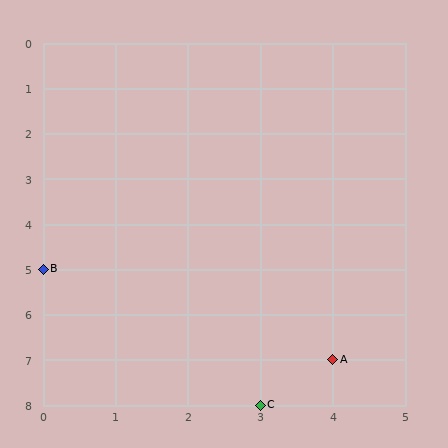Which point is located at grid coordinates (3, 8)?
Point C is at (3, 8).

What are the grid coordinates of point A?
Point A is at grid coordinates (4, 7).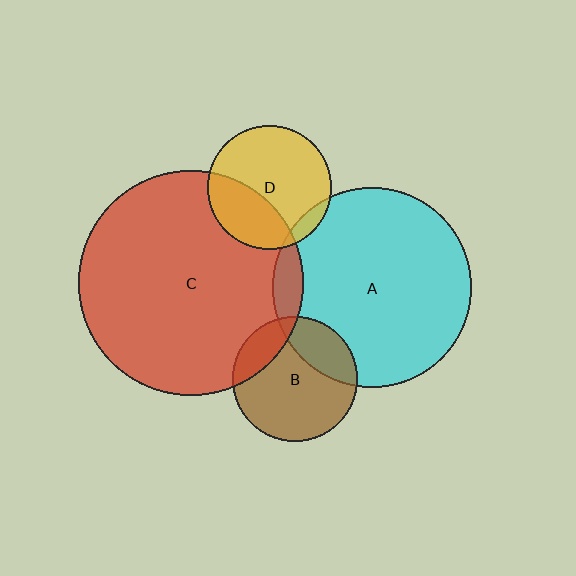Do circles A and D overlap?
Yes.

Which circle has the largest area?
Circle C (red).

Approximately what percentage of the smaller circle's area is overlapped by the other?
Approximately 5%.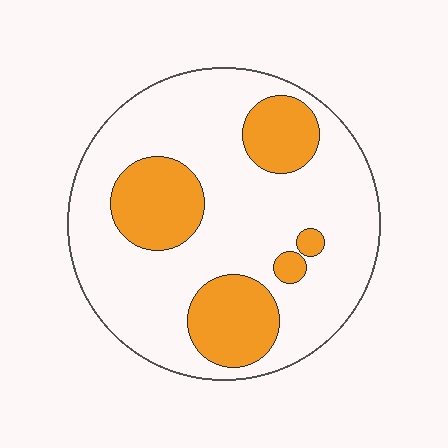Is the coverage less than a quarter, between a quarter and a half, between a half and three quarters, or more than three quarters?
Between a quarter and a half.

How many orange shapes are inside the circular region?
5.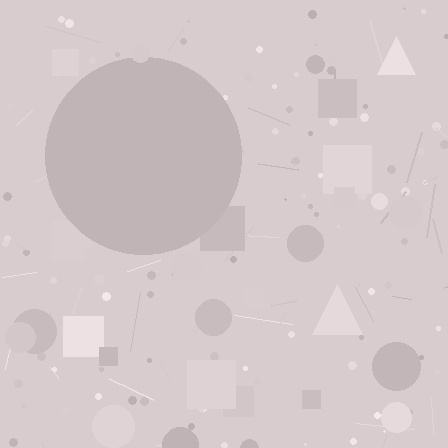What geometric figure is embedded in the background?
A circle is embedded in the background.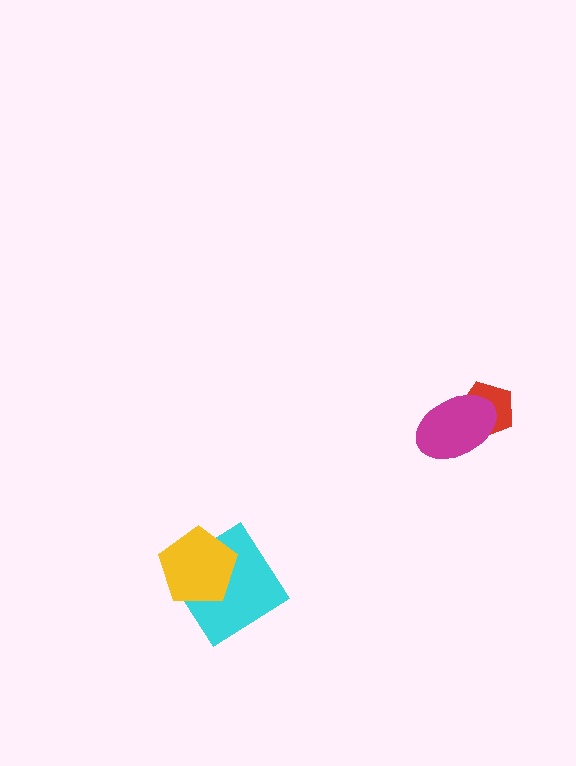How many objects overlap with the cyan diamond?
1 object overlaps with the cyan diamond.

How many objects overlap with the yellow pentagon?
1 object overlaps with the yellow pentagon.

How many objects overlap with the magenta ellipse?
1 object overlaps with the magenta ellipse.